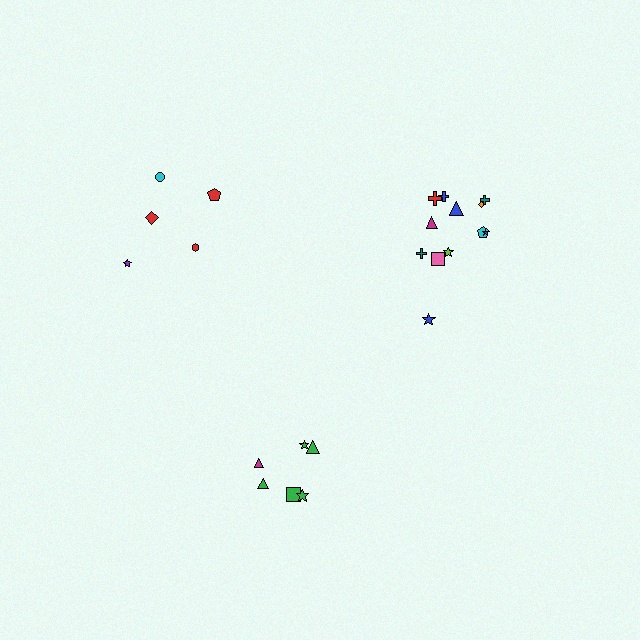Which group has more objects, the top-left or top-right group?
The top-right group.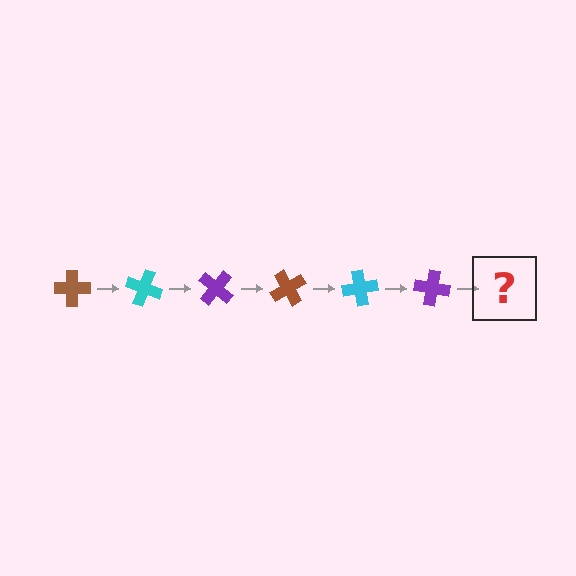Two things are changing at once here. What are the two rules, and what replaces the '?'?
The two rules are that it rotates 20 degrees each step and the color cycles through brown, cyan, and purple. The '?' should be a brown cross, rotated 120 degrees from the start.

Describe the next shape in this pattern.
It should be a brown cross, rotated 120 degrees from the start.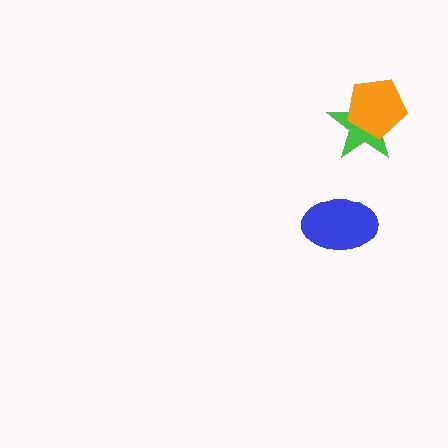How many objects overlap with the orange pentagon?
1 object overlaps with the orange pentagon.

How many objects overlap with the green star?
1 object overlaps with the green star.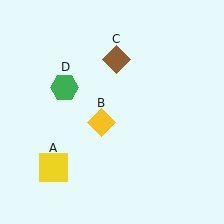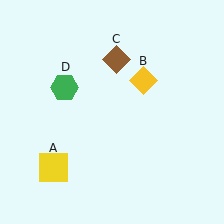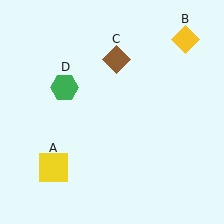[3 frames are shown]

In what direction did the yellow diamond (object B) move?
The yellow diamond (object B) moved up and to the right.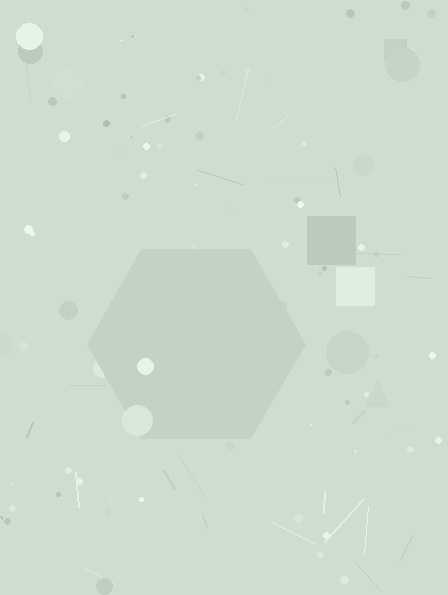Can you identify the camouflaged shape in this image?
The camouflaged shape is a hexagon.